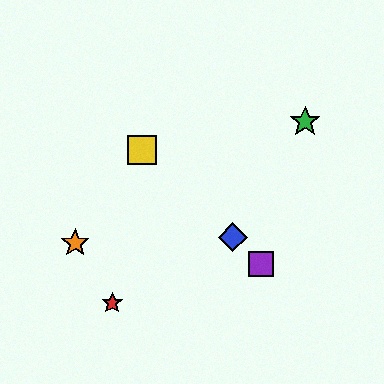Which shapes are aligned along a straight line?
The blue diamond, the yellow square, the purple square are aligned along a straight line.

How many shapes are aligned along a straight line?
3 shapes (the blue diamond, the yellow square, the purple square) are aligned along a straight line.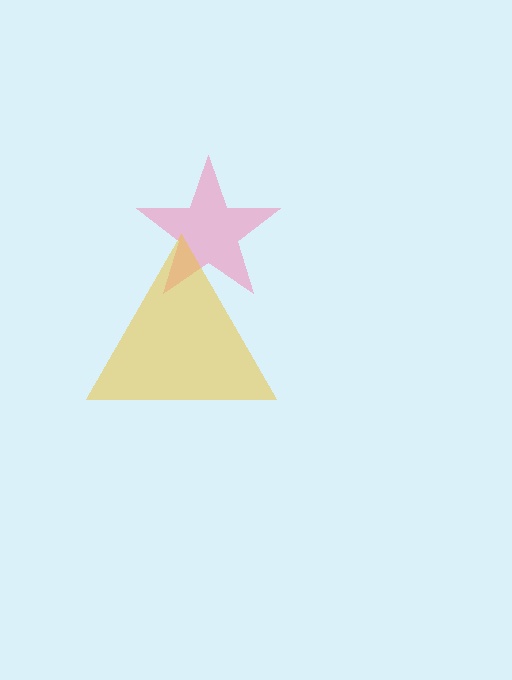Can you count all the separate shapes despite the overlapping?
Yes, there are 2 separate shapes.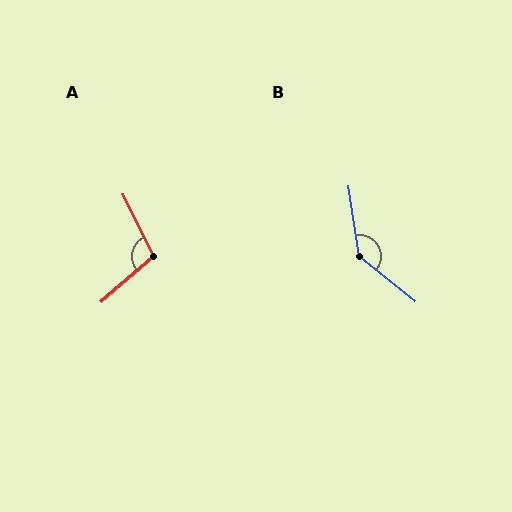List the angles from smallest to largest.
A (105°), B (138°).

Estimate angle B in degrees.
Approximately 138 degrees.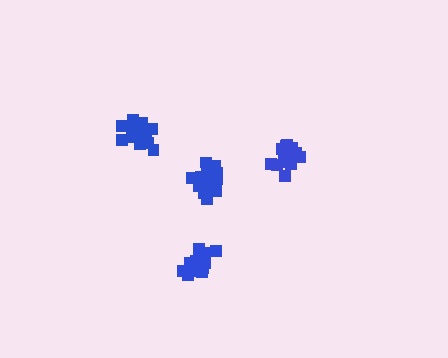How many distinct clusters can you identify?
There are 4 distinct clusters.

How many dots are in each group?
Group 1: 18 dots, Group 2: 16 dots, Group 3: 16 dots, Group 4: 15 dots (65 total).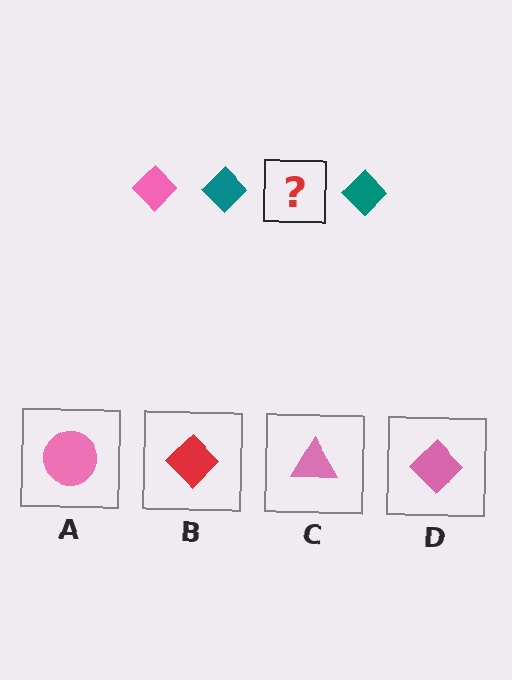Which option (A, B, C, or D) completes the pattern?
D.